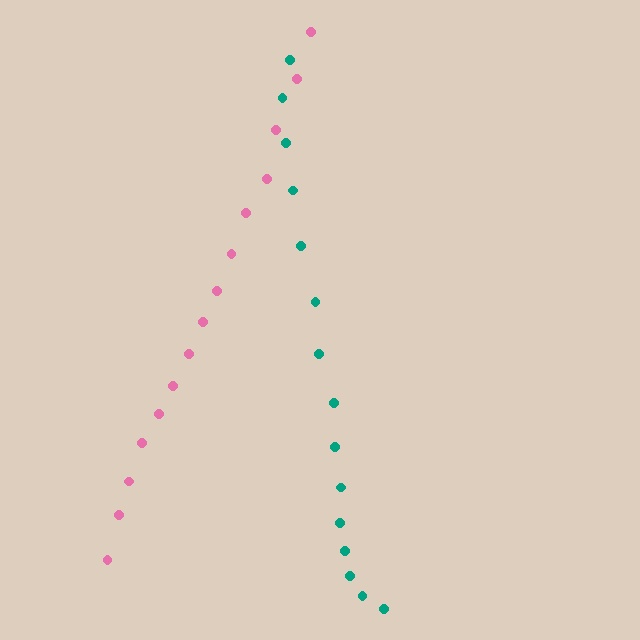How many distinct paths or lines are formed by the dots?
There are 2 distinct paths.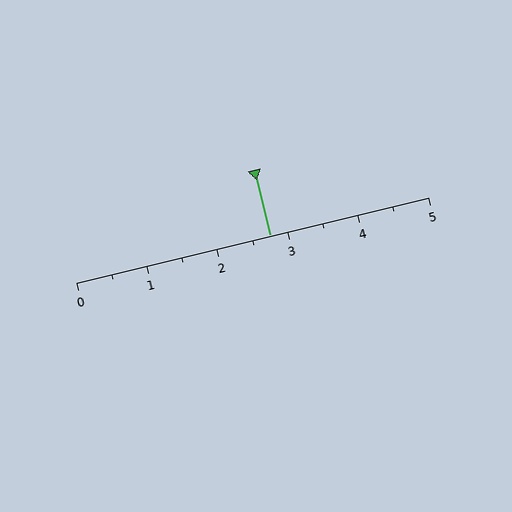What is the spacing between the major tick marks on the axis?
The major ticks are spaced 1 apart.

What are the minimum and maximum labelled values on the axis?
The axis runs from 0 to 5.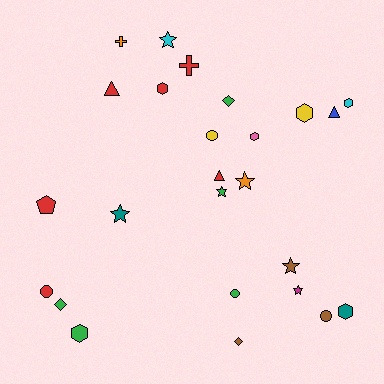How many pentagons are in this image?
There is 1 pentagon.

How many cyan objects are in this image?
There are 2 cyan objects.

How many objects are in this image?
There are 25 objects.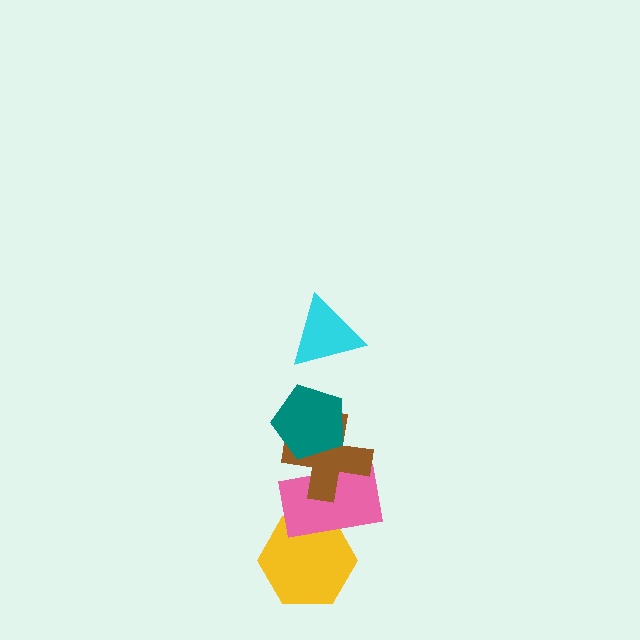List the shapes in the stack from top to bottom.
From top to bottom: the cyan triangle, the teal pentagon, the brown cross, the pink rectangle, the yellow hexagon.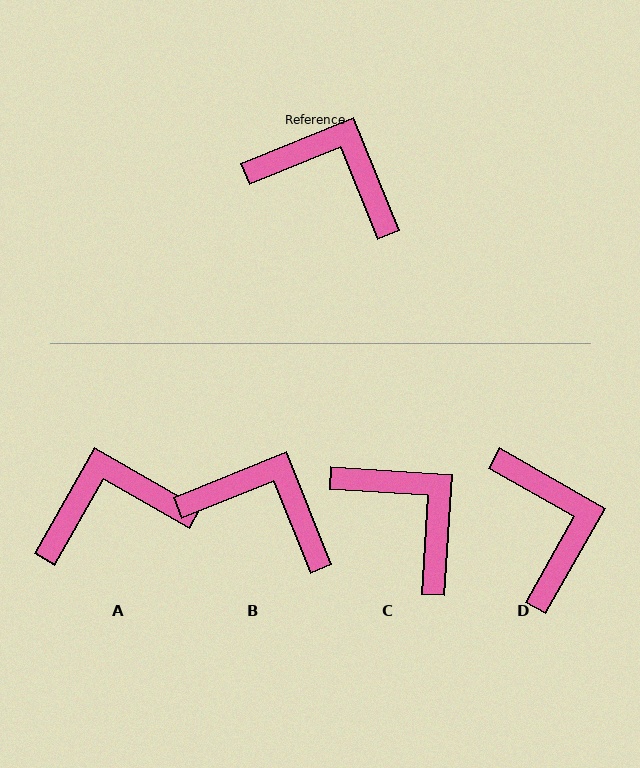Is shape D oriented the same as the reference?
No, it is off by about 52 degrees.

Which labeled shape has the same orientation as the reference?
B.